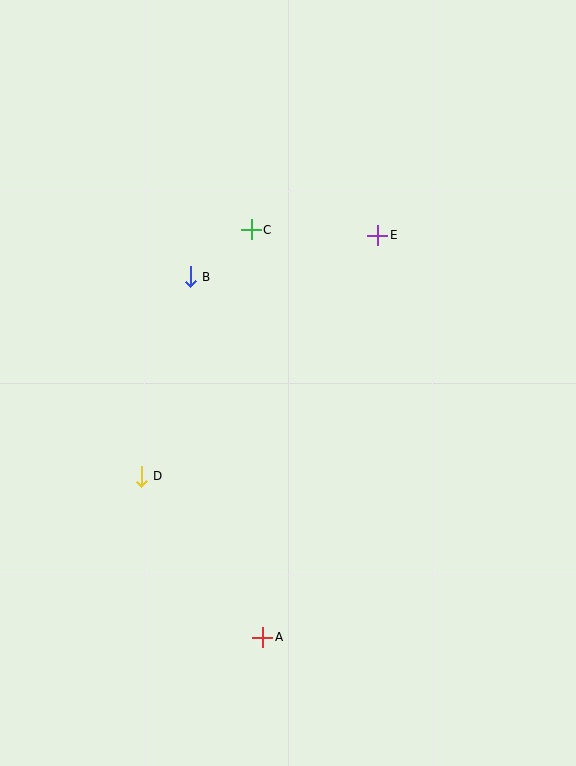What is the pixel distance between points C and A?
The distance between C and A is 408 pixels.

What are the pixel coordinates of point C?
Point C is at (251, 230).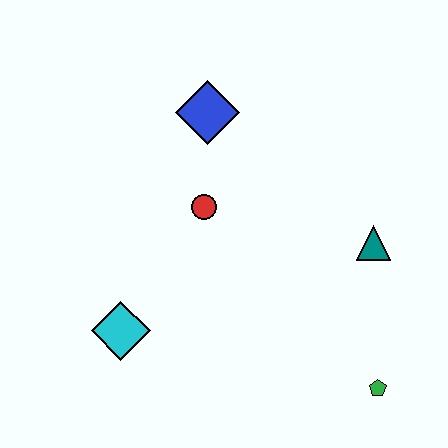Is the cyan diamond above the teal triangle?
No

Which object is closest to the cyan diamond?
The red circle is closest to the cyan diamond.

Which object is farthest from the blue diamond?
The green pentagon is farthest from the blue diamond.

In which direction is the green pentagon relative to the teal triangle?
The green pentagon is below the teal triangle.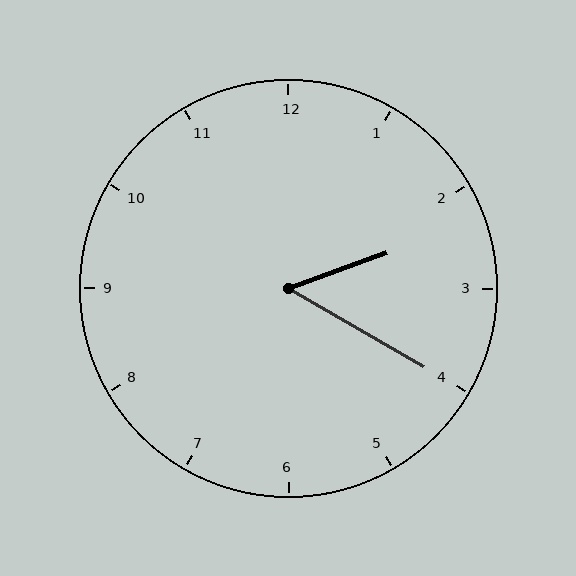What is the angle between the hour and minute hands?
Approximately 50 degrees.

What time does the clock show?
2:20.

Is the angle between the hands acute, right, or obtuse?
It is acute.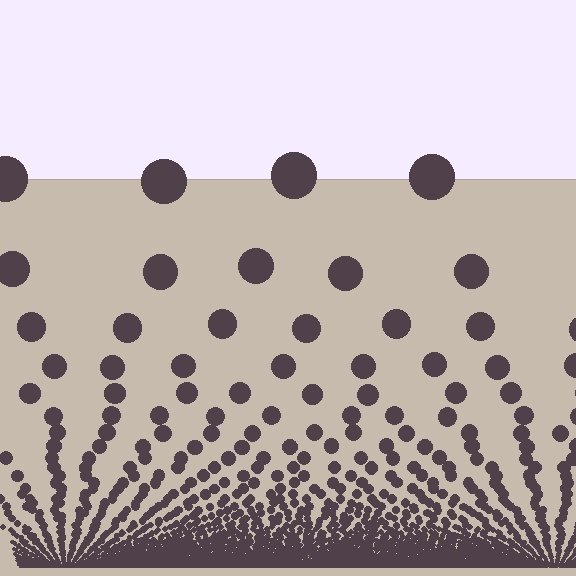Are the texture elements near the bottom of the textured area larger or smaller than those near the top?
Smaller. The gradient is inverted — elements near the bottom are smaller and denser.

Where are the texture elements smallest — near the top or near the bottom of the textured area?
Near the bottom.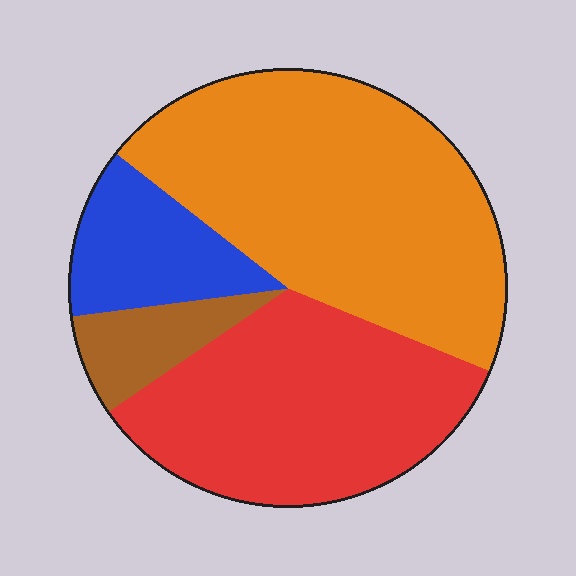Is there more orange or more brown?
Orange.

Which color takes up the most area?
Orange, at roughly 45%.